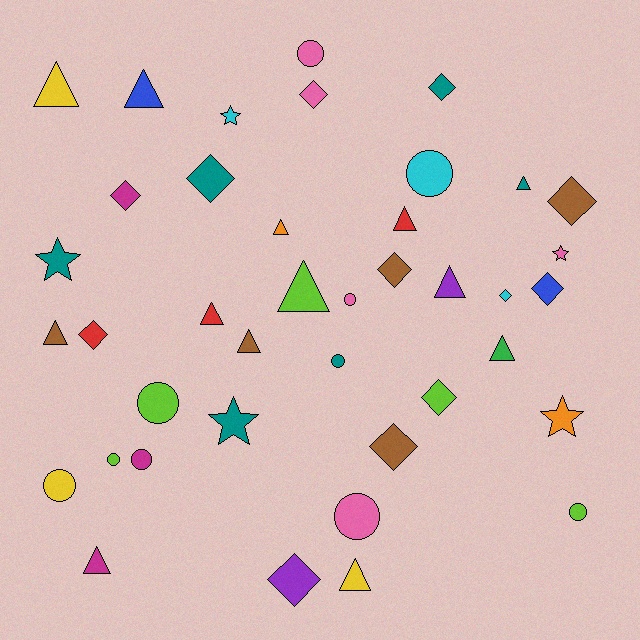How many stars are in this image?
There are 5 stars.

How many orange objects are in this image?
There are 2 orange objects.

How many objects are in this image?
There are 40 objects.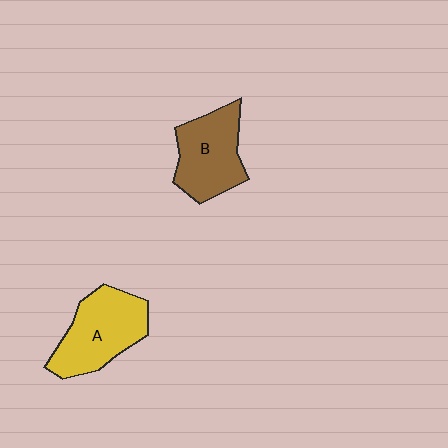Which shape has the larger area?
Shape A (yellow).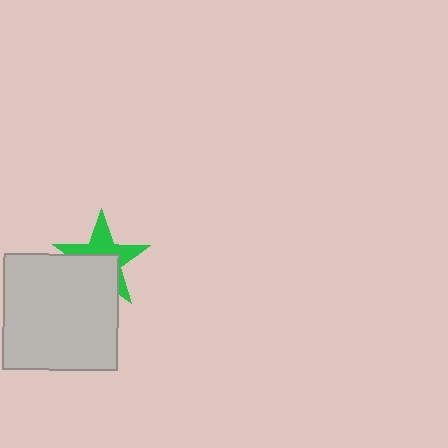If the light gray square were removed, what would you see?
You would see the complete green star.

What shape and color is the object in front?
The object in front is a light gray square.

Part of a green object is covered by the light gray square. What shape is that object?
It is a star.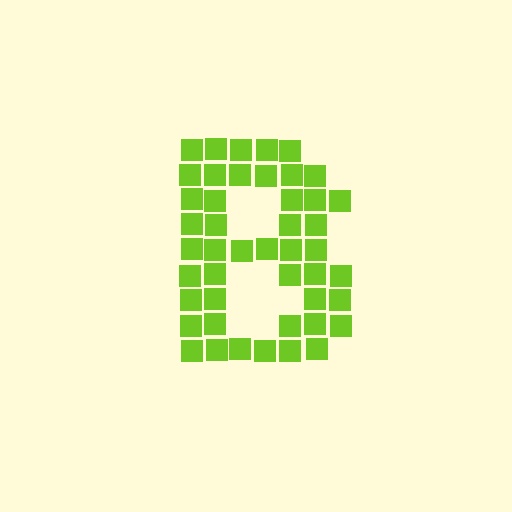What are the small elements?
The small elements are squares.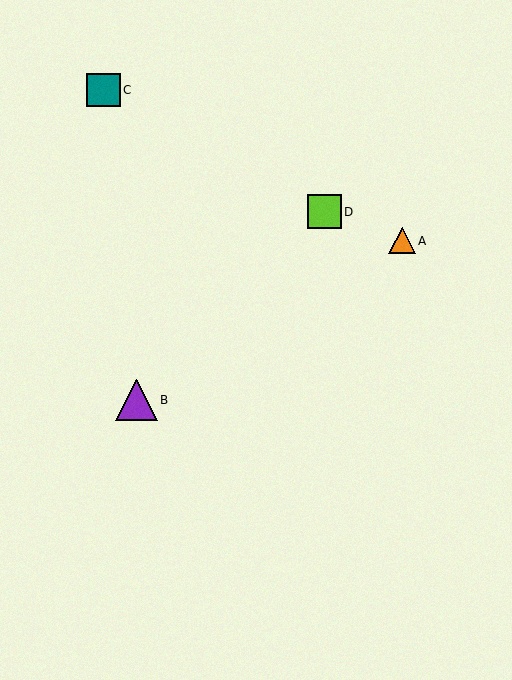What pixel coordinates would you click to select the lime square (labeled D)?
Click at (324, 212) to select the lime square D.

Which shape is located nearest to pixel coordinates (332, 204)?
The lime square (labeled D) at (324, 212) is nearest to that location.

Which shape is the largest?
The purple triangle (labeled B) is the largest.